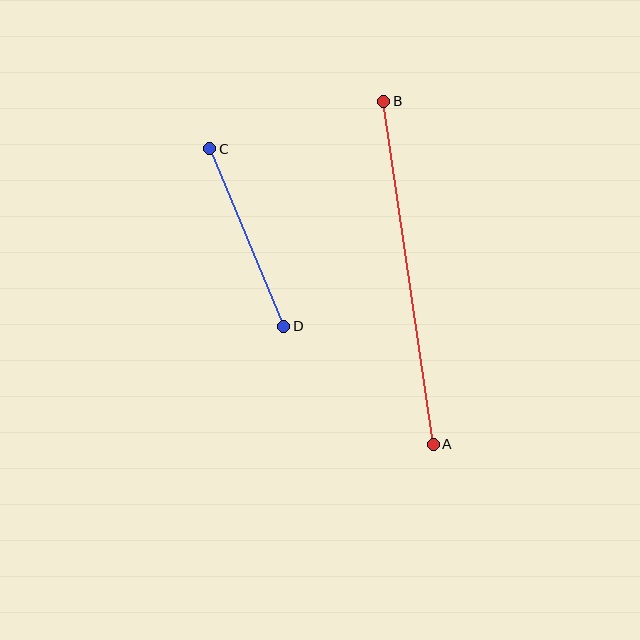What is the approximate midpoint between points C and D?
The midpoint is at approximately (247, 238) pixels.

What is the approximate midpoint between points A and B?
The midpoint is at approximately (409, 273) pixels.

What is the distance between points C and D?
The distance is approximately 192 pixels.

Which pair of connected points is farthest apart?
Points A and B are farthest apart.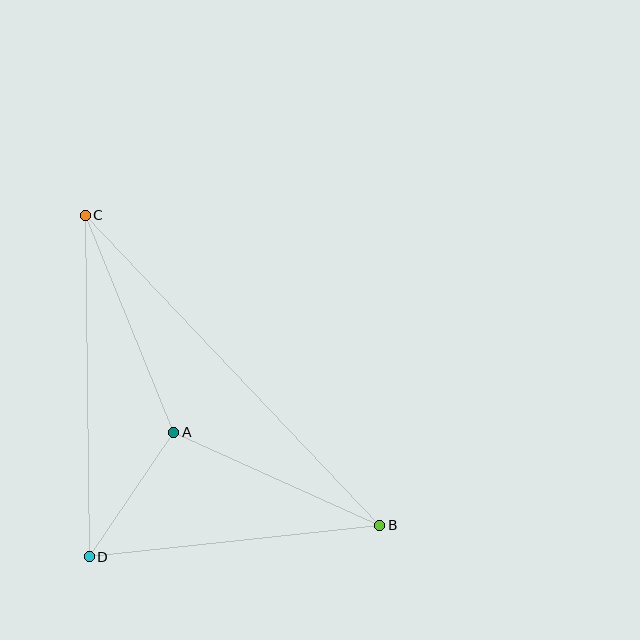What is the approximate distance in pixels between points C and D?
The distance between C and D is approximately 342 pixels.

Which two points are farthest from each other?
Points B and C are farthest from each other.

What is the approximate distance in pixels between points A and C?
The distance between A and C is approximately 234 pixels.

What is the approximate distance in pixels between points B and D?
The distance between B and D is approximately 293 pixels.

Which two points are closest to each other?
Points A and D are closest to each other.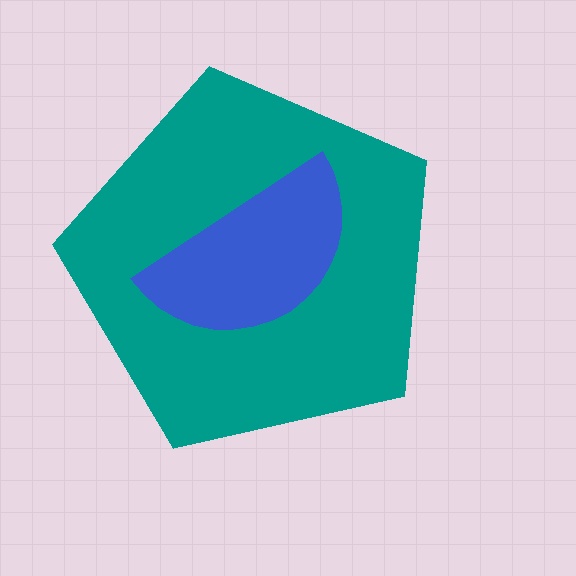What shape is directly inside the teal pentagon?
The blue semicircle.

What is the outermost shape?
The teal pentagon.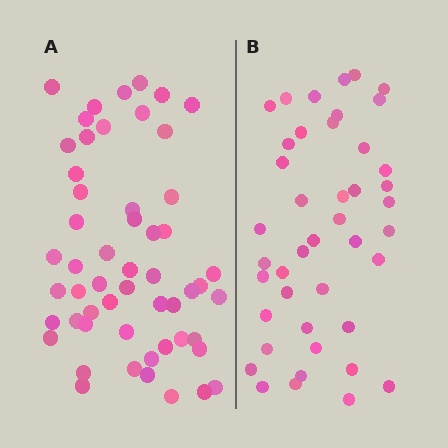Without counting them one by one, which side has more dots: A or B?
Region A (the left region) has more dots.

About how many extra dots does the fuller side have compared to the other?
Region A has roughly 12 or so more dots than region B.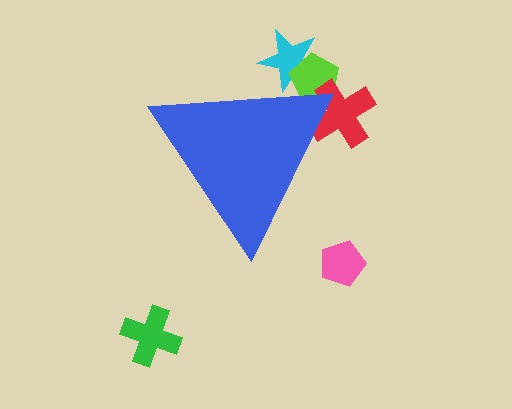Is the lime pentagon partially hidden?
Yes, the lime pentagon is partially hidden behind the blue triangle.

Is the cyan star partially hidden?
Yes, the cyan star is partially hidden behind the blue triangle.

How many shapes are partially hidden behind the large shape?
3 shapes are partially hidden.